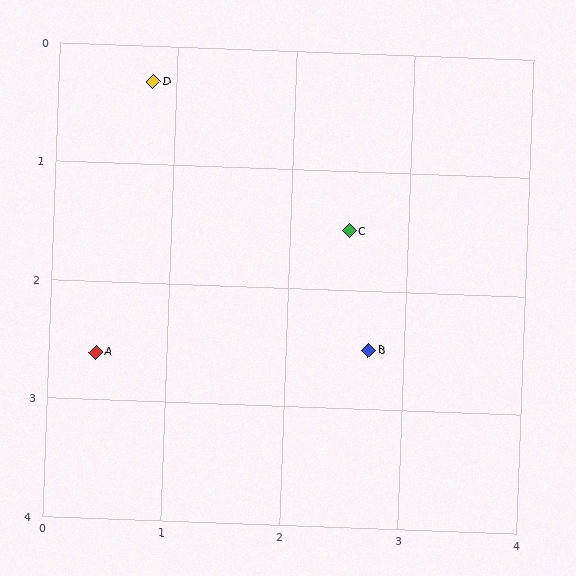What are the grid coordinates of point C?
Point C is at approximately (2.5, 1.5).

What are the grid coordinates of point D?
Point D is at approximately (0.8, 0.3).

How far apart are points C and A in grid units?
Points C and A are about 2.4 grid units apart.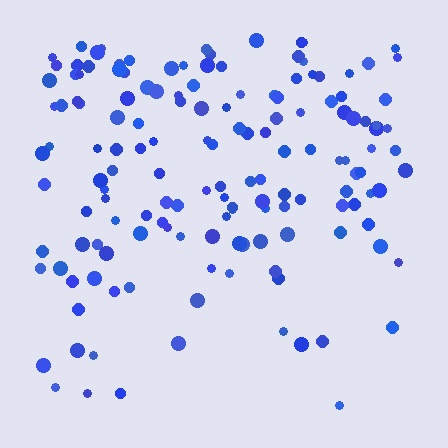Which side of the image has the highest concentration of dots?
The top.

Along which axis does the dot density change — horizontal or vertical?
Vertical.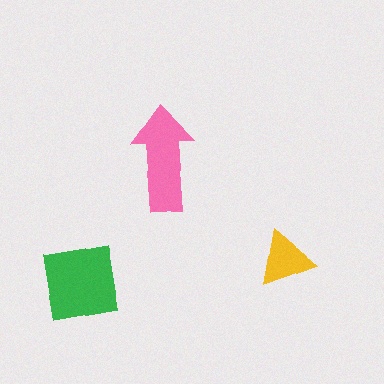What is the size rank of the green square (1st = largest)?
1st.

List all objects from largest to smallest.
The green square, the pink arrow, the yellow triangle.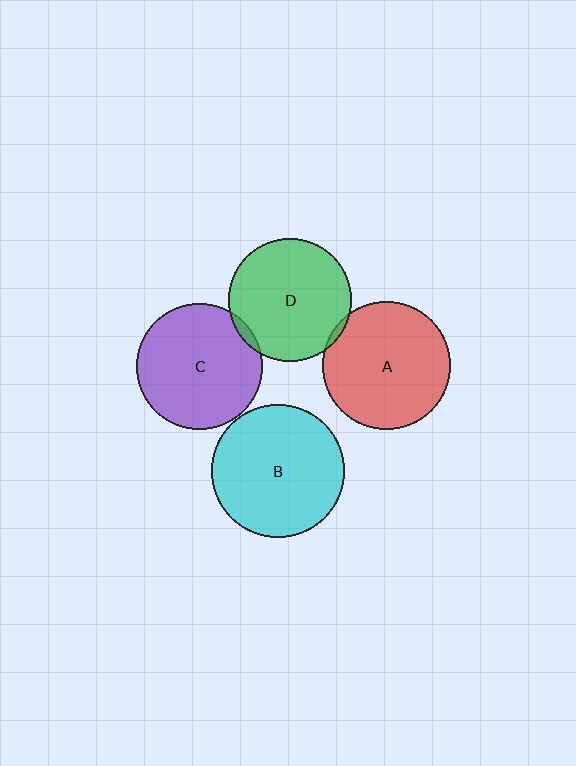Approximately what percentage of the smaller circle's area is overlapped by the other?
Approximately 5%.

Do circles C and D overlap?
Yes.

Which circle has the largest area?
Circle B (cyan).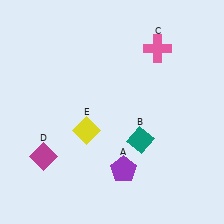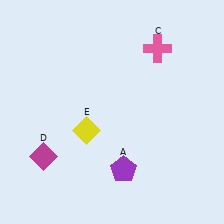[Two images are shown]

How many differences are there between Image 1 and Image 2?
There is 1 difference between the two images.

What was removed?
The teal diamond (B) was removed in Image 2.